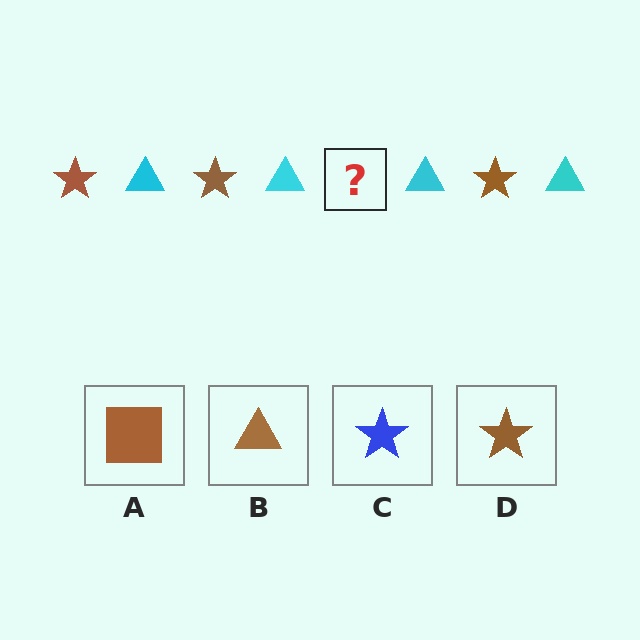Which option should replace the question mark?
Option D.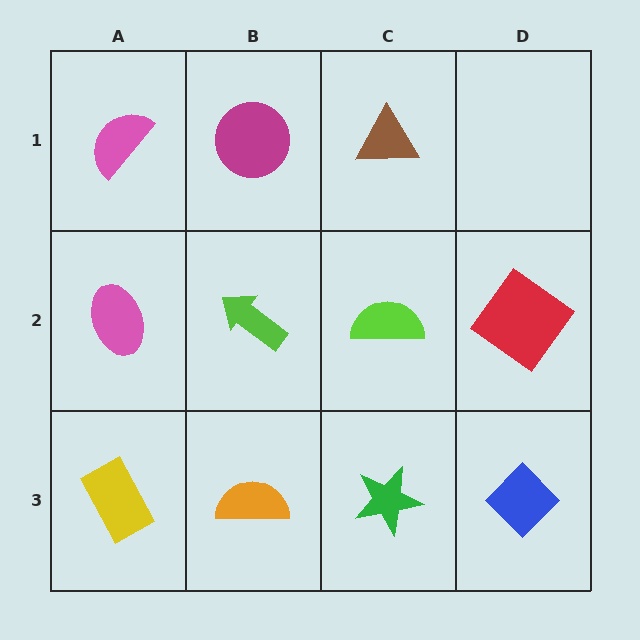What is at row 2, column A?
A pink ellipse.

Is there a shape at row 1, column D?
No, that cell is empty.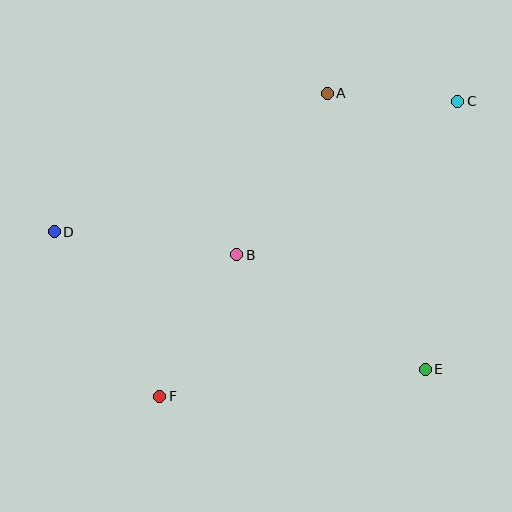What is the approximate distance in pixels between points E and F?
The distance between E and F is approximately 267 pixels.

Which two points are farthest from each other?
Points C and D are farthest from each other.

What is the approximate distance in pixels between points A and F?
The distance between A and F is approximately 346 pixels.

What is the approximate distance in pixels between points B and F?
The distance between B and F is approximately 161 pixels.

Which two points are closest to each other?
Points A and C are closest to each other.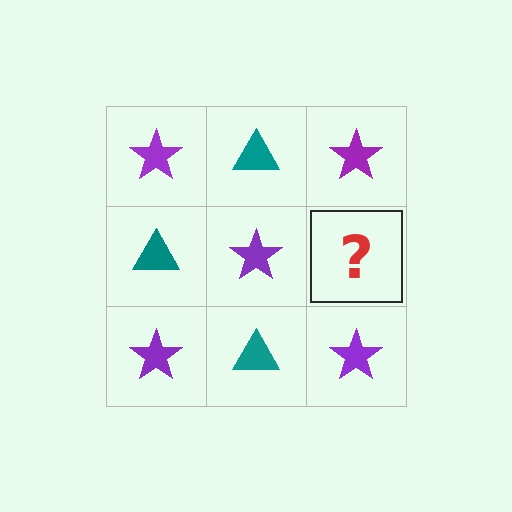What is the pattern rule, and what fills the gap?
The rule is that it alternates purple star and teal triangle in a checkerboard pattern. The gap should be filled with a teal triangle.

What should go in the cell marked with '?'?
The missing cell should contain a teal triangle.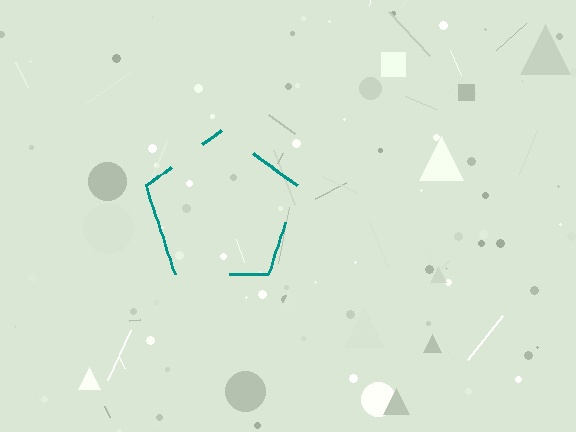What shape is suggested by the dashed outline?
The dashed outline suggests a pentagon.